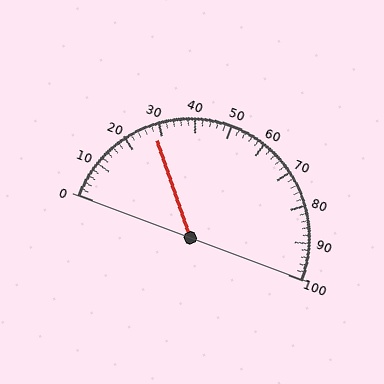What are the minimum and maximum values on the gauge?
The gauge ranges from 0 to 100.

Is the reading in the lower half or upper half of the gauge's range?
The reading is in the lower half of the range (0 to 100).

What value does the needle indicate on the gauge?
The needle indicates approximately 28.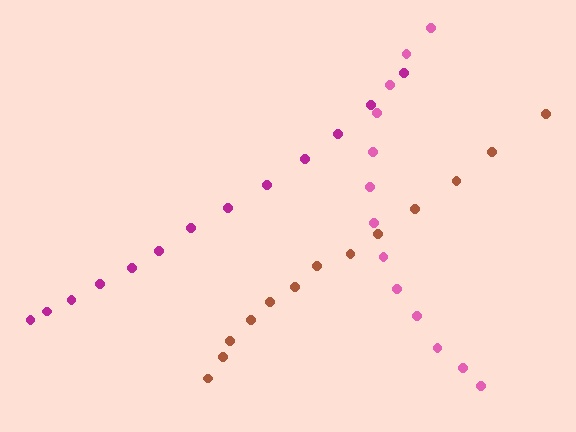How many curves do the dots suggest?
There are 3 distinct paths.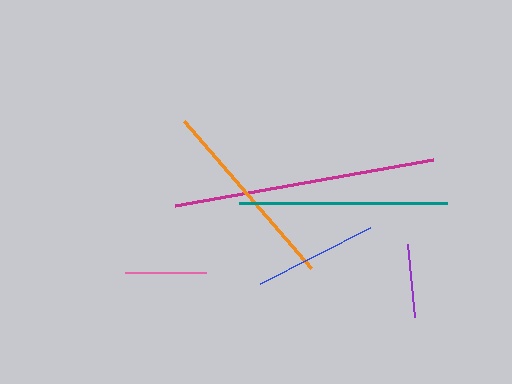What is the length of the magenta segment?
The magenta segment is approximately 262 pixels long.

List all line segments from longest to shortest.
From longest to shortest: magenta, teal, orange, blue, pink, purple.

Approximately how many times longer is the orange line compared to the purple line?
The orange line is approximately 2.6 times the length of the purple line.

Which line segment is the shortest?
The purple line is the shortest at approximately 73 pixels.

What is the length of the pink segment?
The pink segment is approximately 82 pixels long.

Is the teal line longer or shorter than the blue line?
The teal line is longer than the blue line.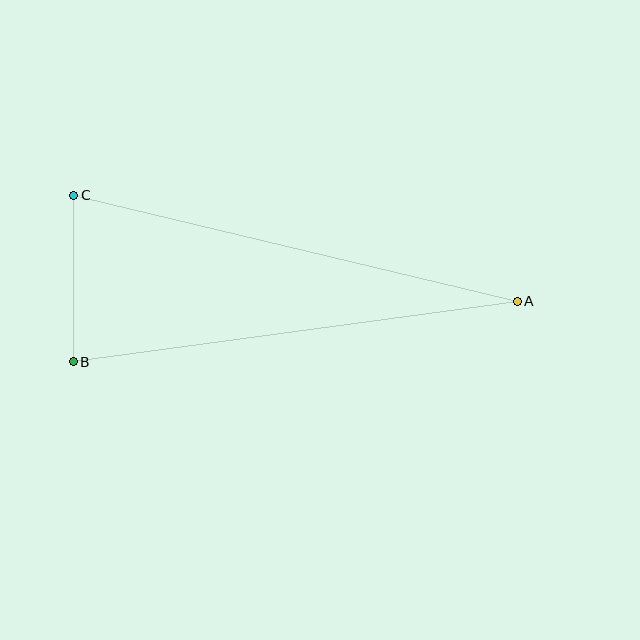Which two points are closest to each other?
Points B and C are closest to each other.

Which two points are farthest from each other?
Points A and C are farthest from each other.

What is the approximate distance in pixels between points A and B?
The distance between A and B is approximately 448 pixels.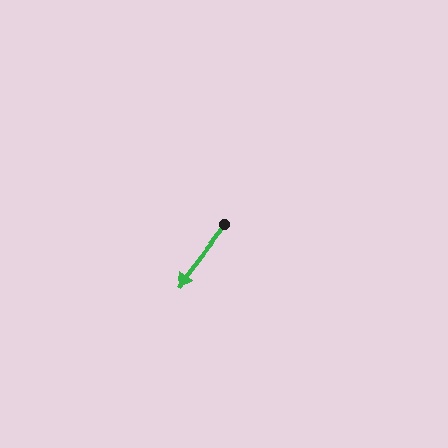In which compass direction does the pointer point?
Southwest.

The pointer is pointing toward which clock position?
Roughly 7 o'clock.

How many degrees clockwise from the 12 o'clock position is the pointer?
Approximately 217 degrees.